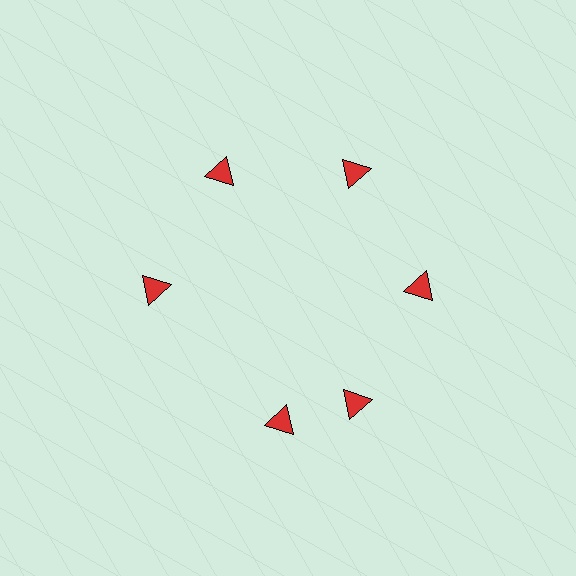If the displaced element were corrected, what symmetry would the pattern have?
It would have 6-fold rotational symmetry — the pattern would map onto itself every 60 degrees.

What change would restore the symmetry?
The symmetry would be restored by rotating it back into even spacing with its neighbors so that all 6 triangles sit at equal angles and equal distance from the center.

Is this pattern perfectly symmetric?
No. The 6 red triangles are arranged in a ring, but one element near the 7 o'clock position is rotated out of alignment along the ring, breaking the 6-fold rotational symmetry.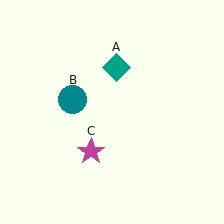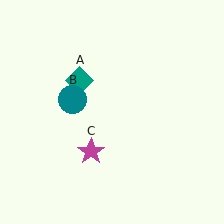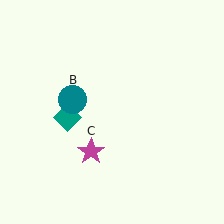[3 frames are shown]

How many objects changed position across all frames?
1 object changed position: teal diamond (object A).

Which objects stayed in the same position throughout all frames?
Teal circle (object B) and magenta star (object C) remained stationary.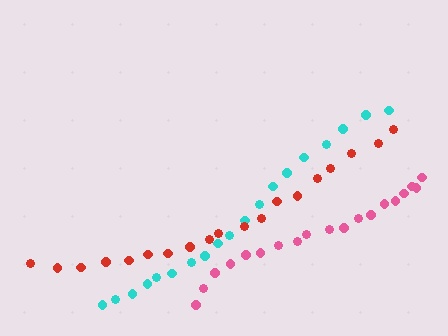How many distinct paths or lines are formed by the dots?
There are 3 distinct paths.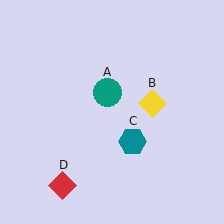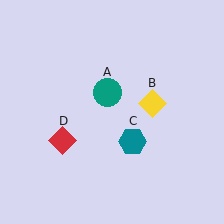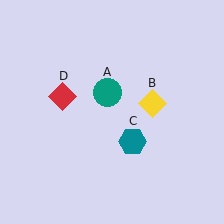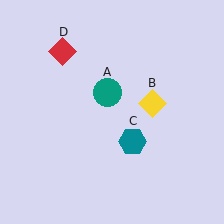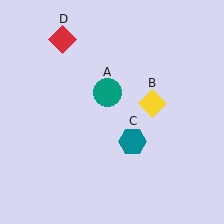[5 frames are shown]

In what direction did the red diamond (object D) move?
The red diamond (object D) moved up.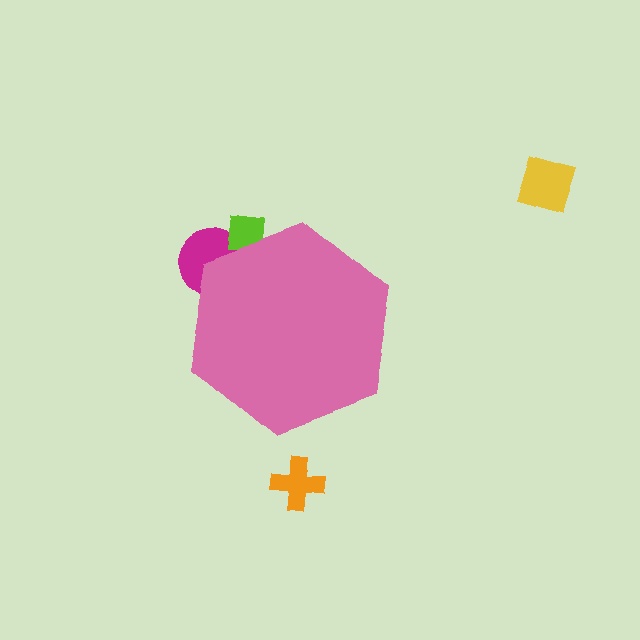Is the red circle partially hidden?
Yes, the red circle is partially hidden behind the pink hexagon.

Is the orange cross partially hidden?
No, the orange cross is fully visible.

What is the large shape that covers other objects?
A pink hexagon.